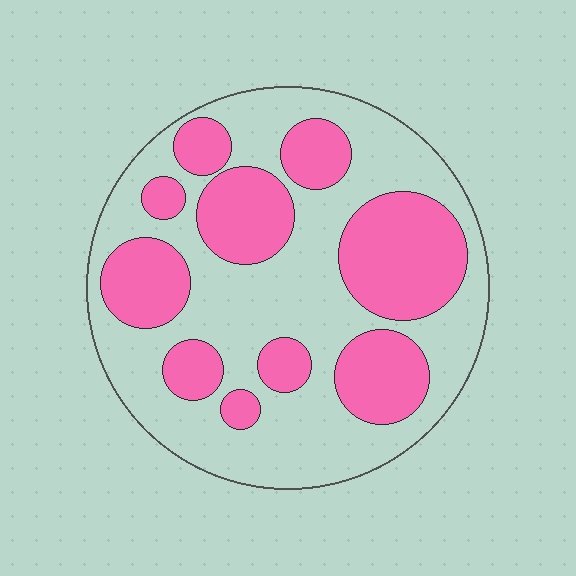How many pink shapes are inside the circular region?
10.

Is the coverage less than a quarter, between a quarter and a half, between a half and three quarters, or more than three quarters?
Between a quarter and a half.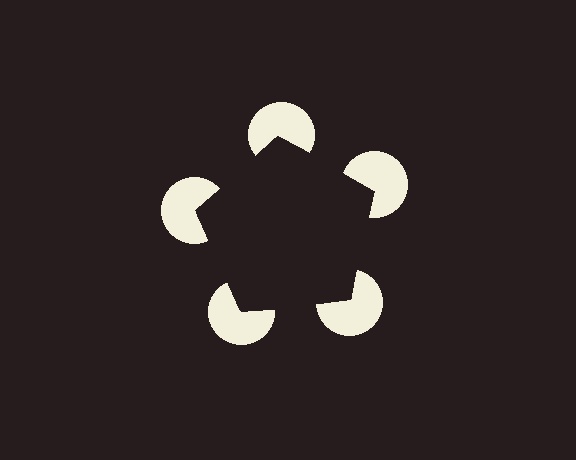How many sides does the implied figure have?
5 sides.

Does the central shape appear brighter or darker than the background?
It typically appears slightly darker than the background, even though no actual brightness change is drawn.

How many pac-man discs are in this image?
There are 5 — one at each vertex of the illusory pentagon.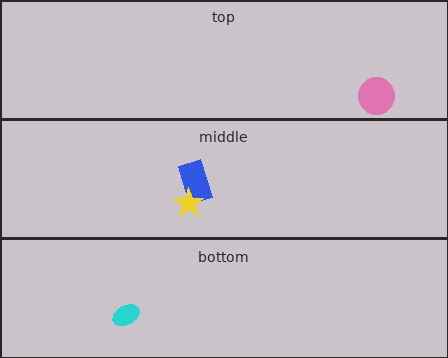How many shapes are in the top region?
1.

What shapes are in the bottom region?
The cyan ellipse.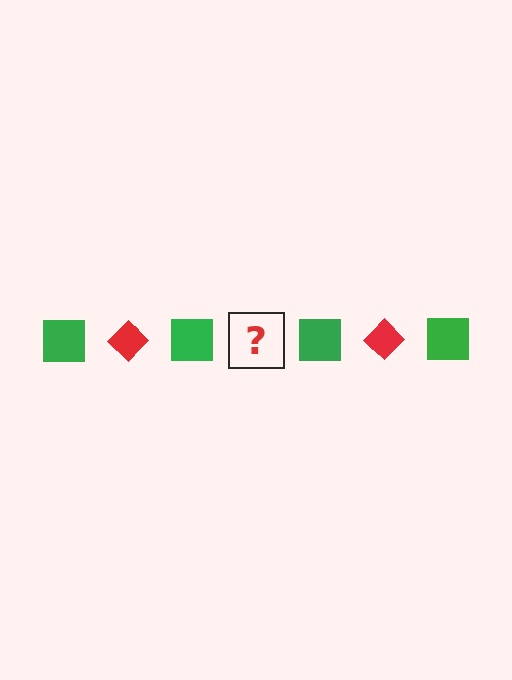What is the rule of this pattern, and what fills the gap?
The rule is that the pattern alternates between green square and red diamond. The gap should be filled with a red diamond.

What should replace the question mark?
The question mark should be replaced with a red diamond.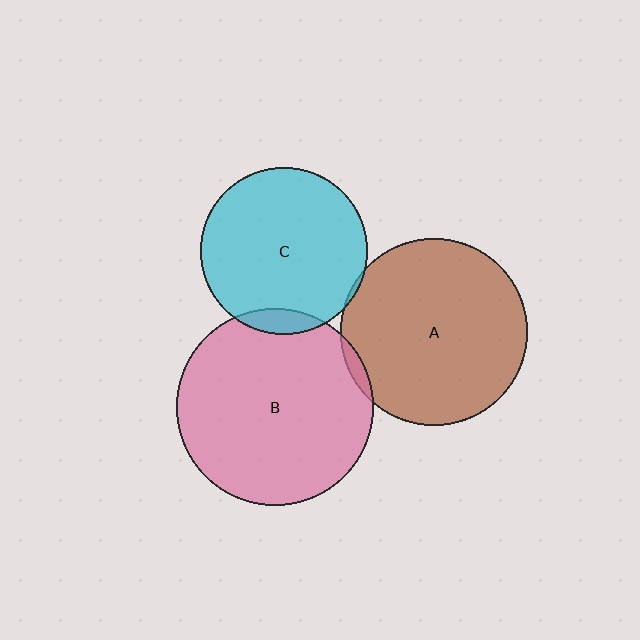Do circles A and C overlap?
Yes.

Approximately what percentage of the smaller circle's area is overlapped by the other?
Approximately 5%.